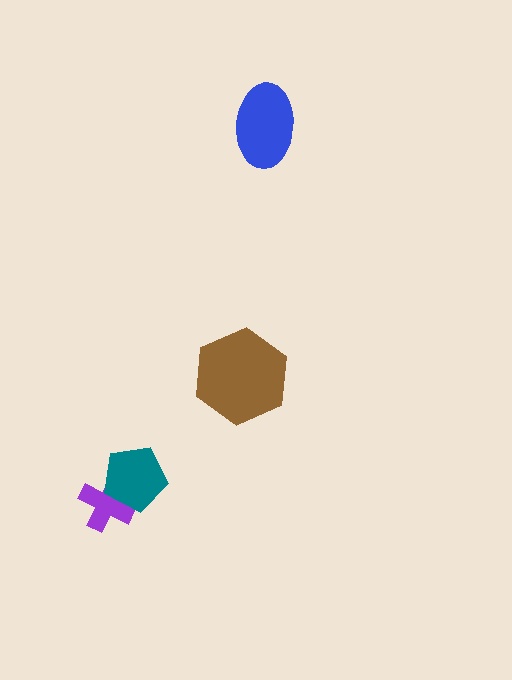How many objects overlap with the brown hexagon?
0 objects overlap with the brown hexagon.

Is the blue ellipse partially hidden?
No, no other shape covers it.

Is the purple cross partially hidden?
Yes, it is partially covered by another shape.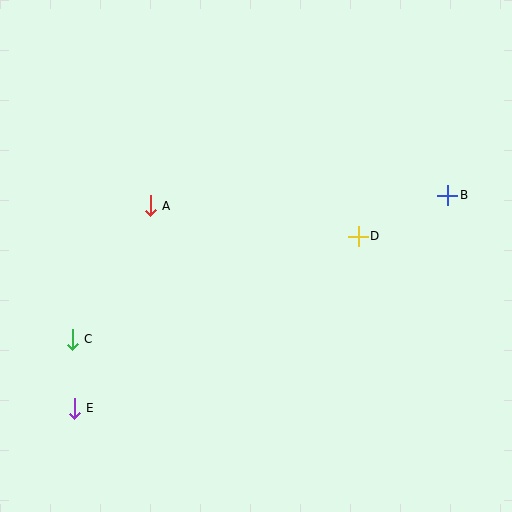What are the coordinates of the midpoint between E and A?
The midpoint between E and A is at (112, 307).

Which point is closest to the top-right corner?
Point B is closest to the top-right corner.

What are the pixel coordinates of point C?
Point C is at (72, 339).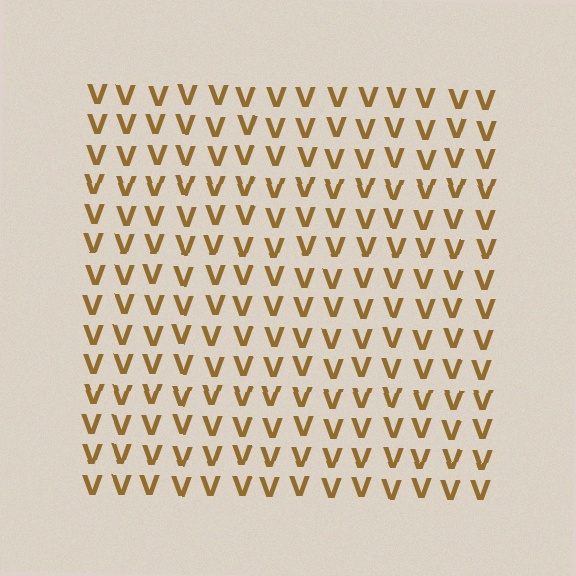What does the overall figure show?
The overall figure shows a square.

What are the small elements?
The small elements are letter V's.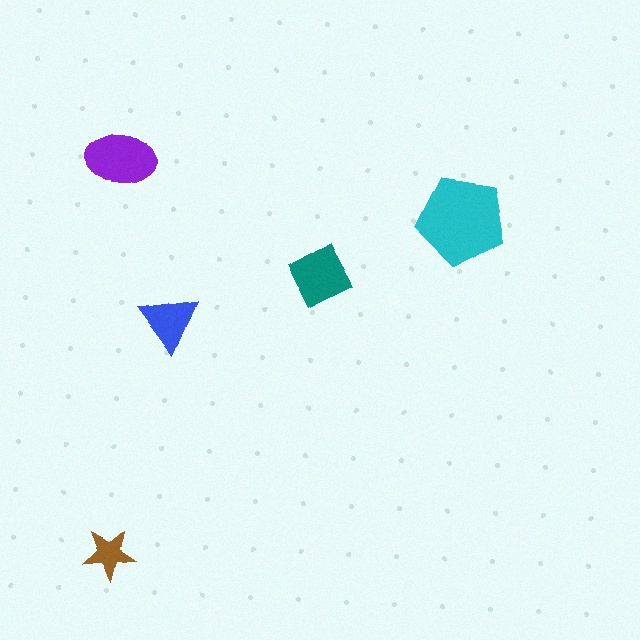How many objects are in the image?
There are 5 objects in the image.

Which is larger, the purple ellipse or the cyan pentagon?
The cyan pentagon.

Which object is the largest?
The cyan pentagon.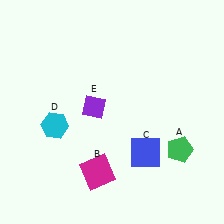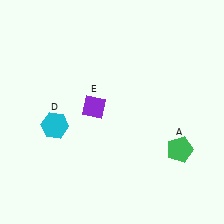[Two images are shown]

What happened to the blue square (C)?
The blue square (C) was removed in Image 2. It was in the bottom-right area of Image 1.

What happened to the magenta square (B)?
The magenta square (B) was removed in Image 2. It was in the bottom-left area of Image 1.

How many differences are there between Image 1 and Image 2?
There are 2 differences between the two images.